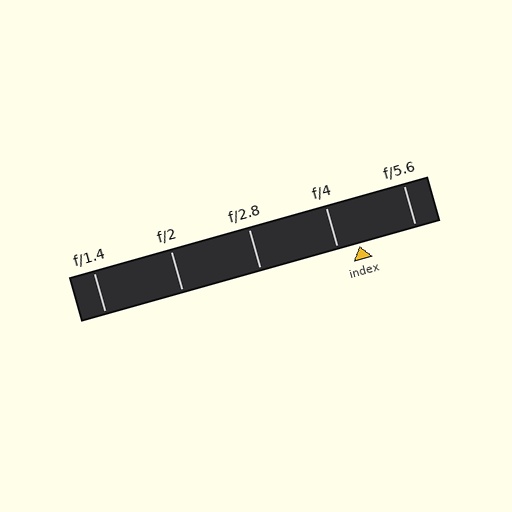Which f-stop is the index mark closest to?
The index mark is closest to f/4.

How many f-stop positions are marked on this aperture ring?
There are 5 f-stop positions marked.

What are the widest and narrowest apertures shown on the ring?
The widest aperture shown is f/1.4 and the narrowest is f/5.6.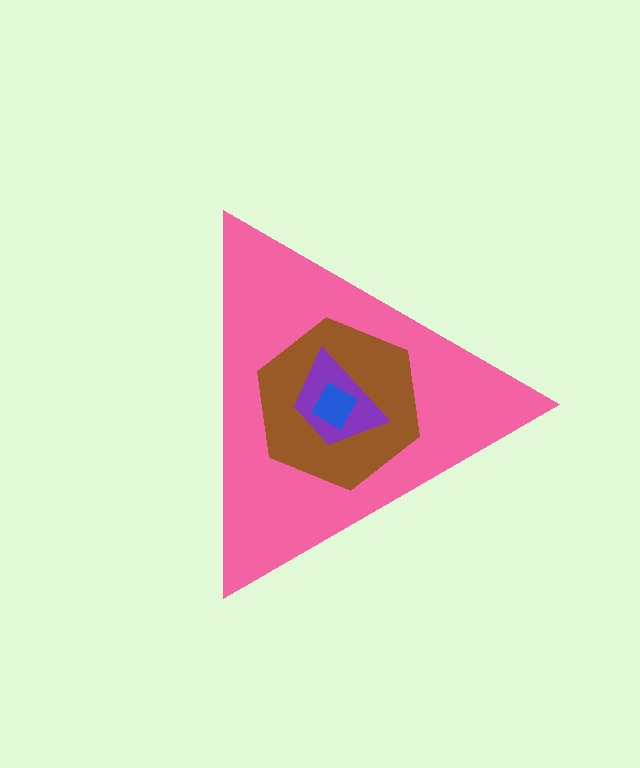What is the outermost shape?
The pink triangle.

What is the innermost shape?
The blue diamond.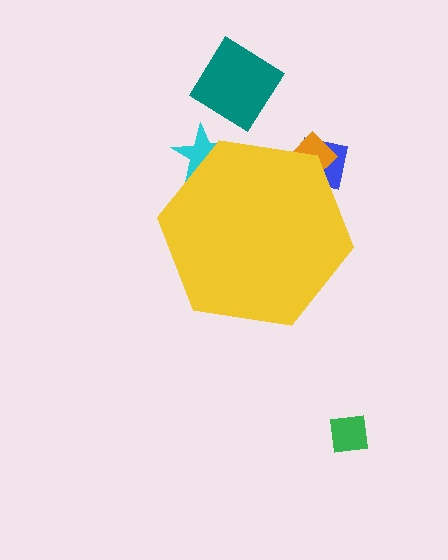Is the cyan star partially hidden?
Yes, the cyan star is partially hidden behind the yellow hexagon.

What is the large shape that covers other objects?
A yellow hexagon.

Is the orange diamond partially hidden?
Yes, the orange diamond is partially hidden behind the yellow hexagon.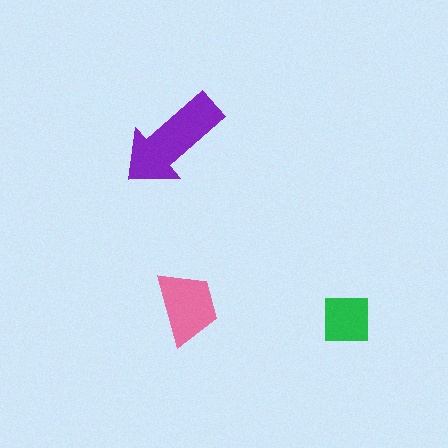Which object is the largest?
The purple arrow.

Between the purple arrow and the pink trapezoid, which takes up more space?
The purple arrow.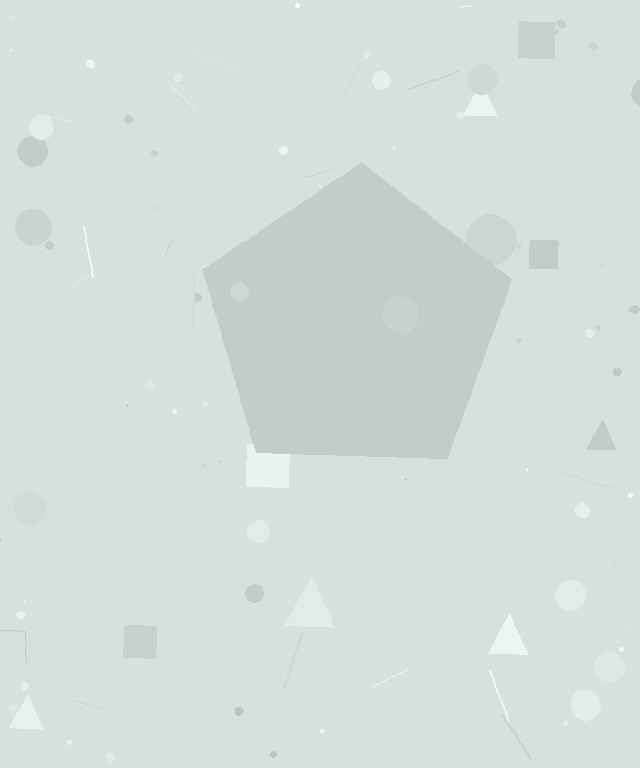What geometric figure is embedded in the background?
A pentagon is embedded in the background.